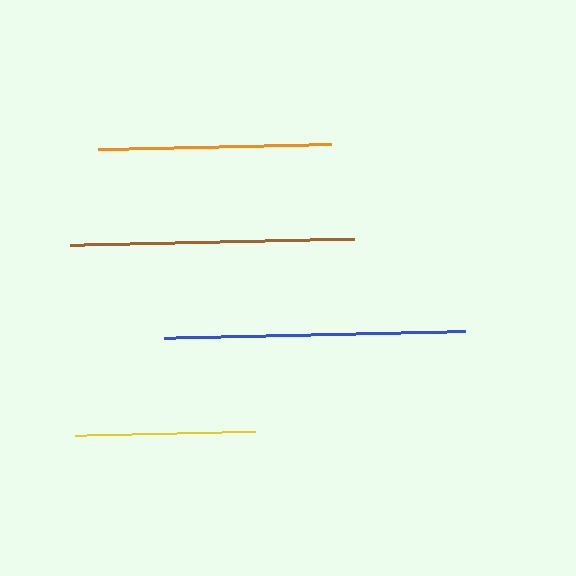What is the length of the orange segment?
The orange segment is approximately 233 pixels long.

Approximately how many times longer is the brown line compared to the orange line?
The brown line is approximately 1.2 times the length of the orange line.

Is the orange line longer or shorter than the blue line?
The blue line is longer than the orange line.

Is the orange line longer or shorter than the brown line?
The brown line is longer than the orange line.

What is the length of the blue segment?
The blue segment is approximately 300 pixels long.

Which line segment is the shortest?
The yellow line is the shortest at approximately 180 pixels.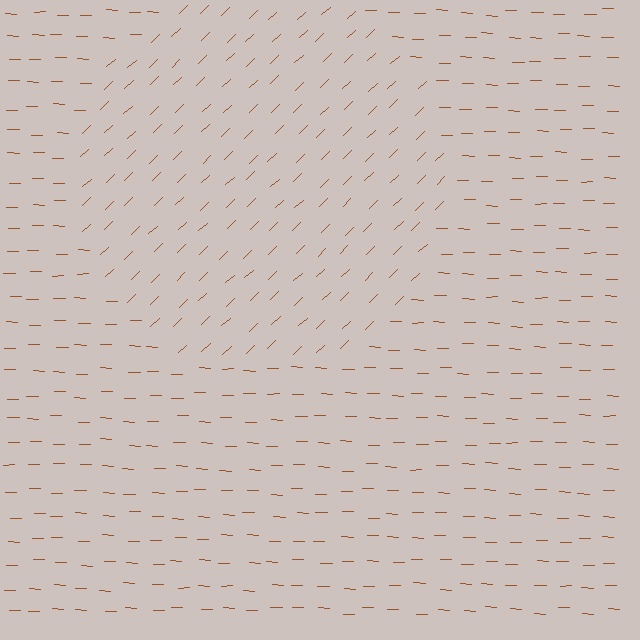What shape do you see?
I see a circle.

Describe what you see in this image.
The image is filled with small brown line segments. A circle region in the image has lines oriented differently from the surrounding lines, creating a visible texture boundary.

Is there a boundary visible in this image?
Yes, there is a texture boundary formed by a change in line orientation.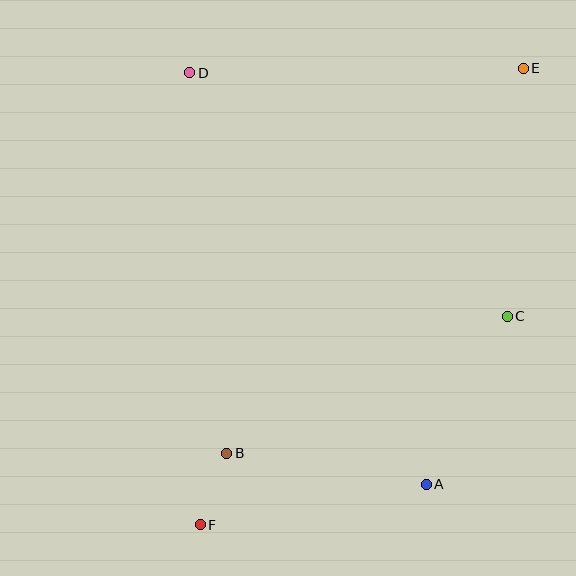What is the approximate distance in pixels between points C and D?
The distance between C and D is approximately 400 pixels.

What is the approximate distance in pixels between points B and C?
The distance between B and C is approximately 312 pixels.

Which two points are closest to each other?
Points B and F are closest to each other.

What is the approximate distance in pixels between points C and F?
The distance between C and F is approximately 371 pixels.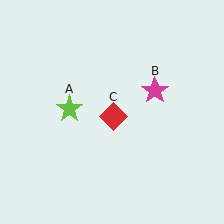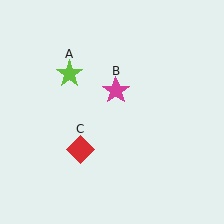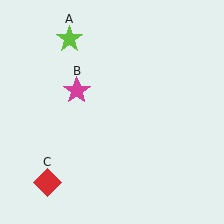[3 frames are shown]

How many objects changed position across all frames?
3 objects changed position: lime star (object A), magenta star (object B), red diamond (object C).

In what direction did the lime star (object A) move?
The lime star (object A) moved up.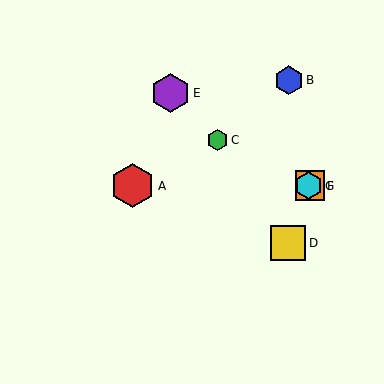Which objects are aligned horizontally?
Objects A, F, G are aligned horizontally.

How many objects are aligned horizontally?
3 objects (A, F, G) are aligned horizontally.